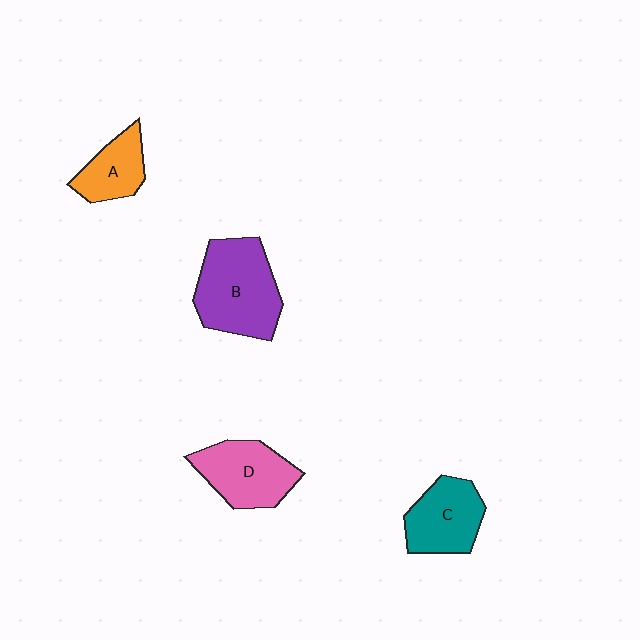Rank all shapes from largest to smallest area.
From largest to smallest: B (purple), D (pink), C (teal), A (orange).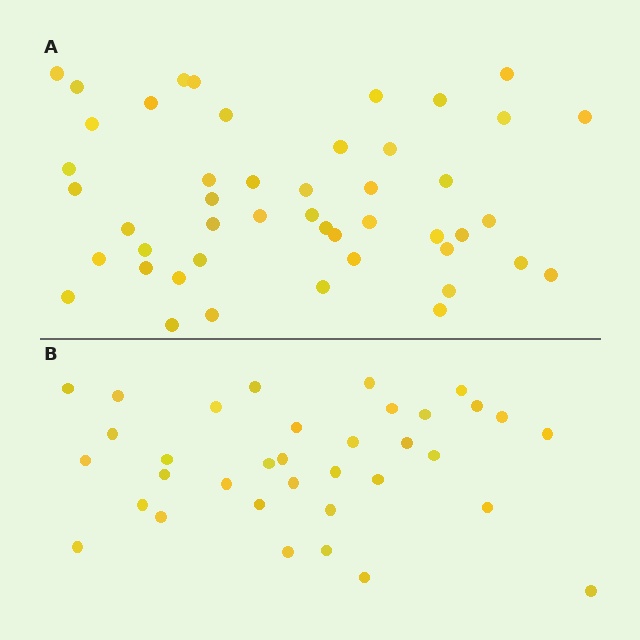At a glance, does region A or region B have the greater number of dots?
Region A (the top region) has more dots.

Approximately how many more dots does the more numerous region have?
Region A has roughly 12 or so more dots than region B.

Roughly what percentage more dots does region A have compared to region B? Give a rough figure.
About 35% more.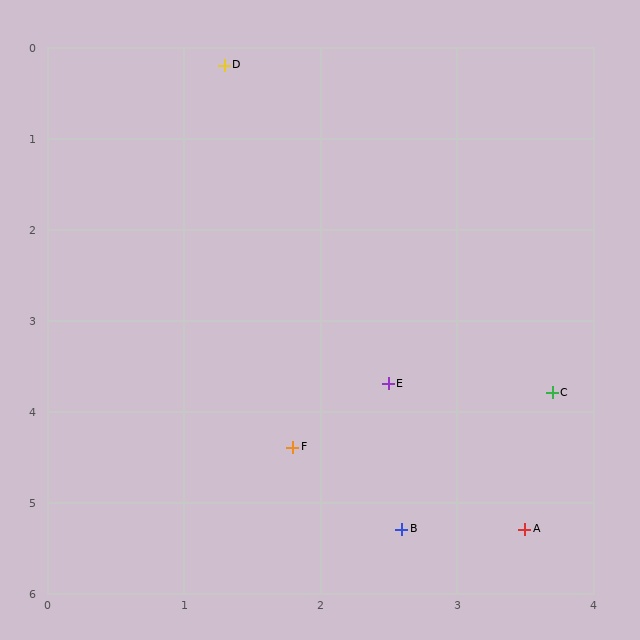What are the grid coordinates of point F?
Point F is at approximately (1.8, 4.4).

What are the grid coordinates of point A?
Point A is at approximately (3.5, 5.3).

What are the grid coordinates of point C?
Point C is at approximately (3.7, 3.8).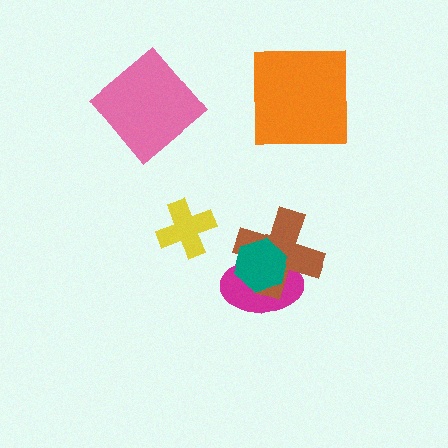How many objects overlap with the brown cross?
2 objects overlap with the brown cross.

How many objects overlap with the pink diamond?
0 objects overlap with the pink diamond.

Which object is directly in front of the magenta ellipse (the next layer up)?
The brown cross is directly in front of the magenta ellipse.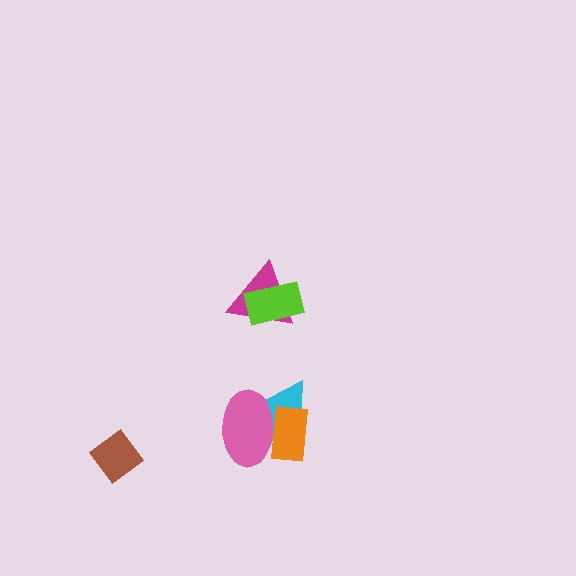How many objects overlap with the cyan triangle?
2 objects overlap with the cyan triangle.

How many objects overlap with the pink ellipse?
2 objects overlap with the pink ellipse.